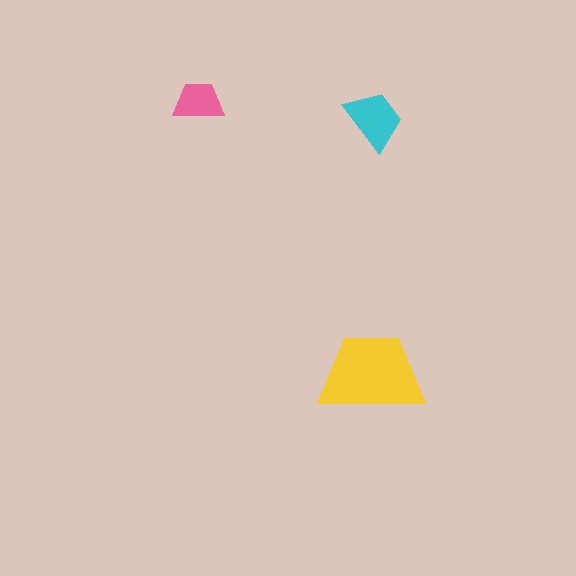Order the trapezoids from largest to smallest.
the yellow one, the cyan one, the pink one.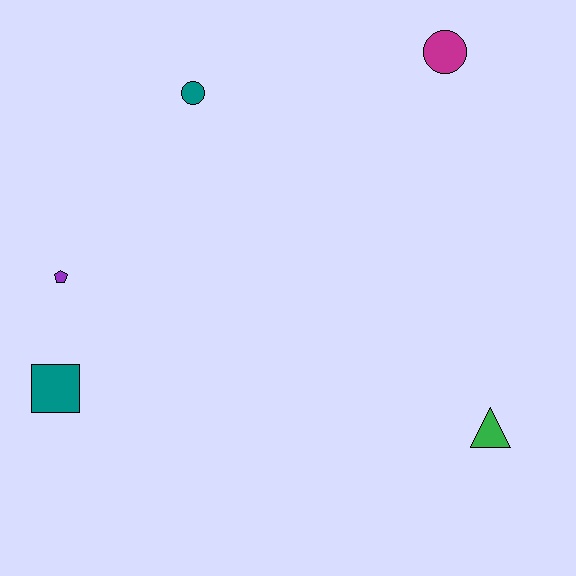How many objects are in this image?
There are 5 objects.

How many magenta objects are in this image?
There is 1 magenta object.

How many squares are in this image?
There is 1 square.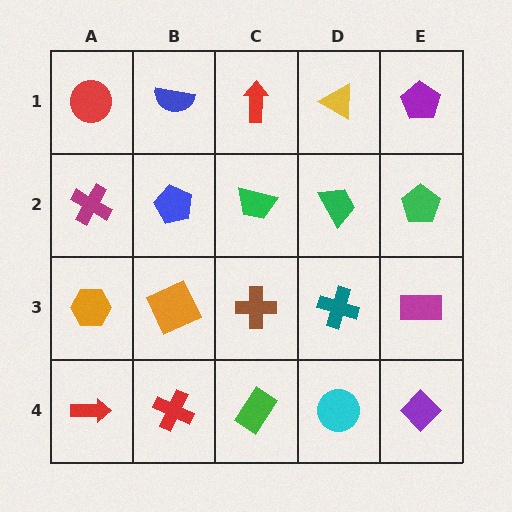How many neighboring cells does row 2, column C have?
4.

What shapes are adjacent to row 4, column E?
A magenta rectangle (row 3, column E), a cyan circle (row 4, column D).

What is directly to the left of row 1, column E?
A yellow triangle.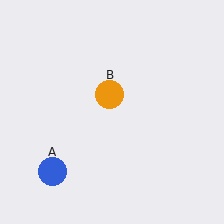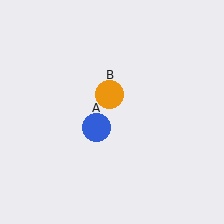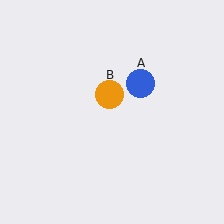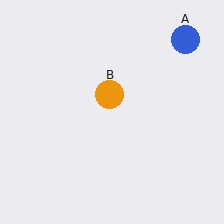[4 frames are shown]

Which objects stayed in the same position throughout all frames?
Orange circle (object B) remained stationary.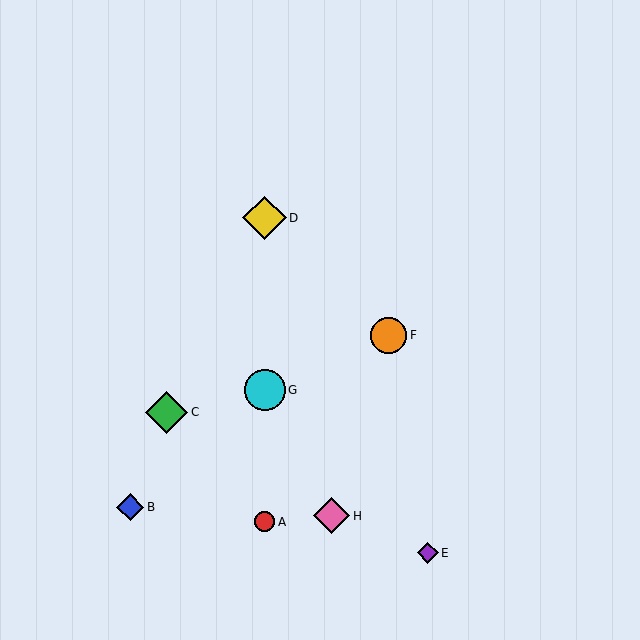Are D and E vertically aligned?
No, D is at x≈265 and E is at x≈428.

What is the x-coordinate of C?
Object C is at x≈166.